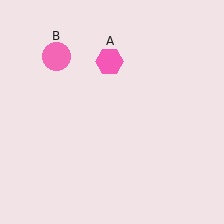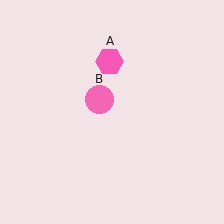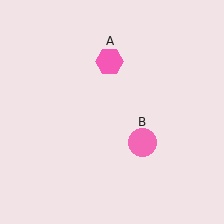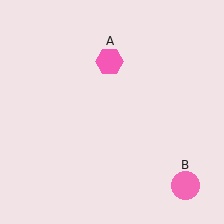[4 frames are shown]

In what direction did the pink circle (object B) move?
The pink circle (object B) moved down and to the right.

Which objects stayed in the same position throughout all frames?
Pink hexagon (object A) remained stationary.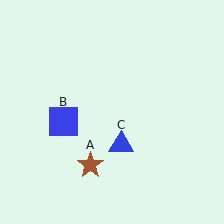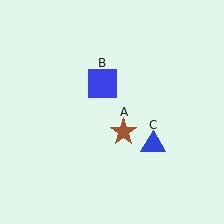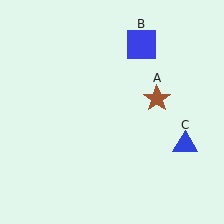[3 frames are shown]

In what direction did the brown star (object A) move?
The brown star (object A) moved up and to the right.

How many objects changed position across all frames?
3 objects changed position: brown star (object A), blue square (object B), blue triangle (object C).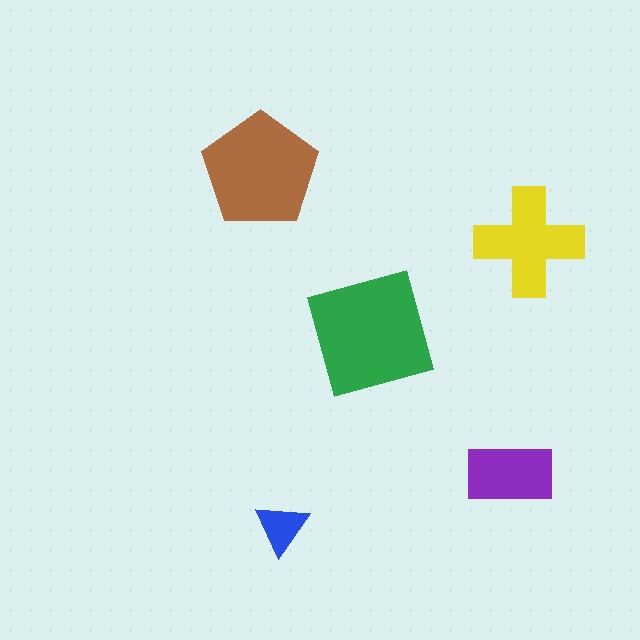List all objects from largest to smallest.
The green square, the brown pentagon, the yellow cross, the purple rectangle, the blue triangle.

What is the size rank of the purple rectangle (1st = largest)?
4th.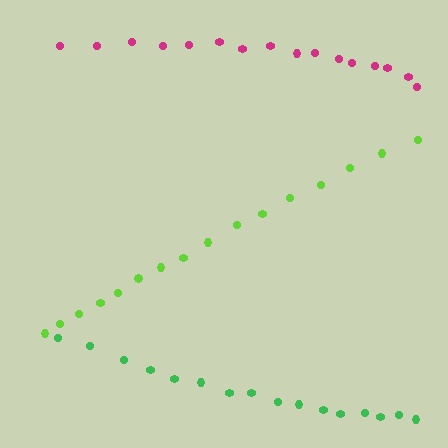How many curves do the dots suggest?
There are 3 distinct paths.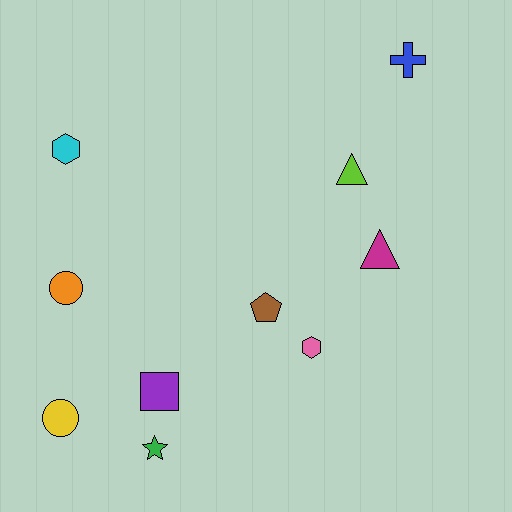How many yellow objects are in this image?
There is 1 yellow object.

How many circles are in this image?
There are 2 circles.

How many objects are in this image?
There are 10 objects.